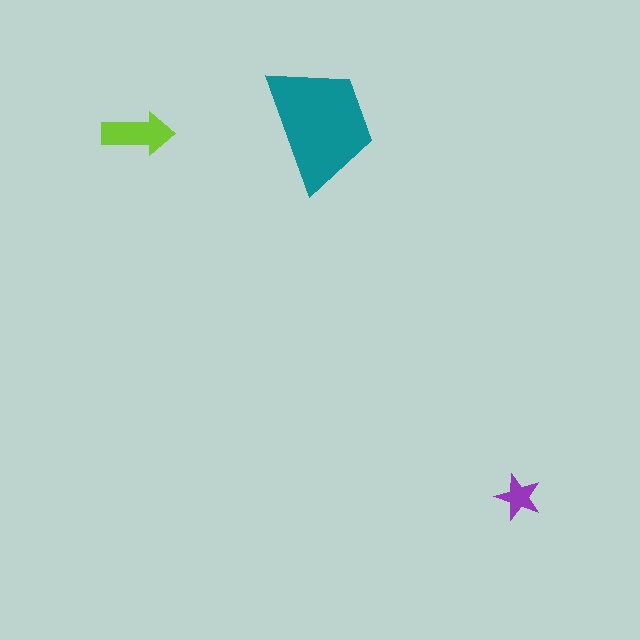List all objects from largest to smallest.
The teal trapezoid, the lime arrow, the purple star.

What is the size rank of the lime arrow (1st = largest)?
2nd.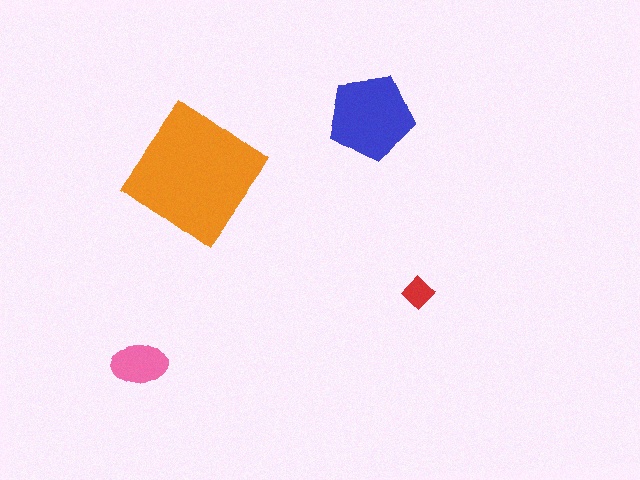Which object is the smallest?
The red diamond.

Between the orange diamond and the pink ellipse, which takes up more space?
The orange diamond.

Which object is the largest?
The orange diamond.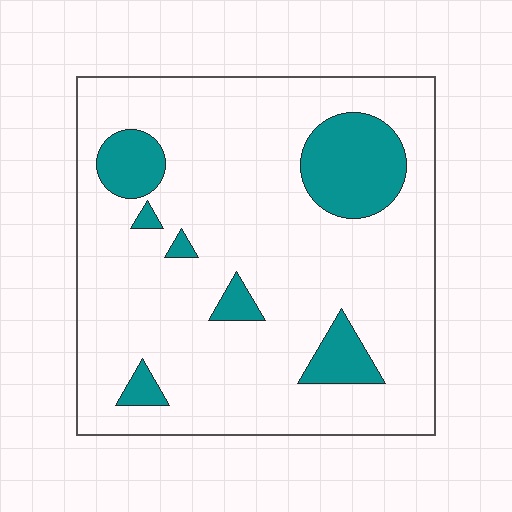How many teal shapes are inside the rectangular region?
7.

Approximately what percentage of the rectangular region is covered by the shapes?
Approximately 15%.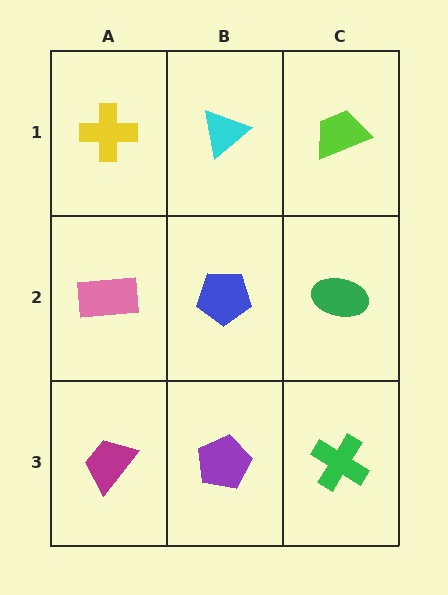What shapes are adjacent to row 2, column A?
A yellow cross (row 1, column A), a magenta trapezoid (row 3, column A), a blue pentagon (row 2, column B).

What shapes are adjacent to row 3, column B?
A blue pentagon (row 2, column B), a magenta trapezoid (row 3, column A), a green cross (row 3, column C).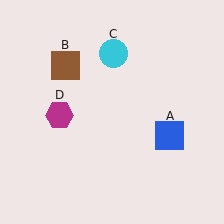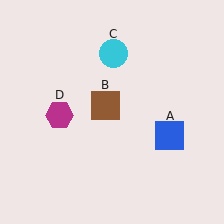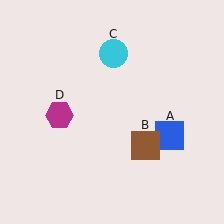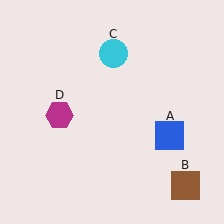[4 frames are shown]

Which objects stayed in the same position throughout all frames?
Blue square (object A) and cyan circle (object C) and magenta hexagon (object D) remained stationary.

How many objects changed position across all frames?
1 object changed position: brown square (object B).